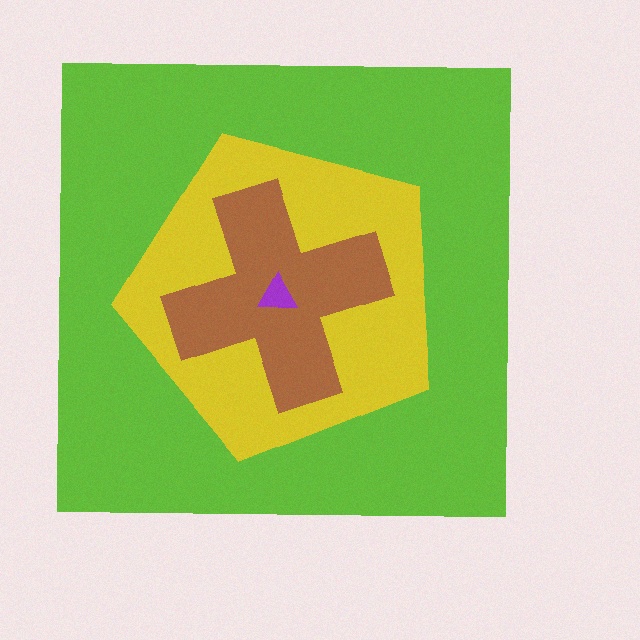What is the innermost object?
The purple triangle.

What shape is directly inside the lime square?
The yellow pentagon.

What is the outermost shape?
The lime square.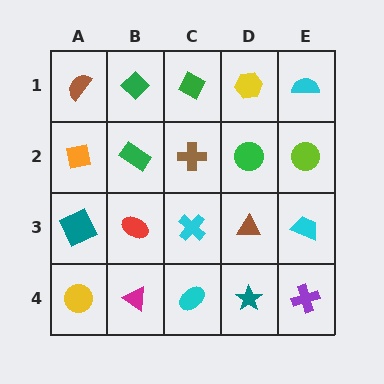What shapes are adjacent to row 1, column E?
A lime circle (row 2, column E), a yellow hexagon (row 1, column D).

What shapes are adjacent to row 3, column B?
A green rectangle (row 2, column B), a magenta triangle (row 4, column B), a teal square (row 3, column A), a cyan cross (row 3, column C).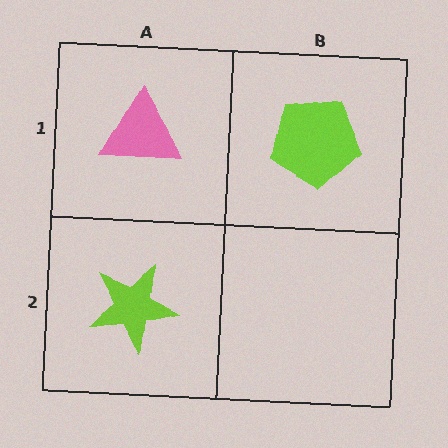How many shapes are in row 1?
2 shapes.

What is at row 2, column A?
A lime star.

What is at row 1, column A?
A pink triangle.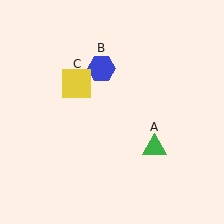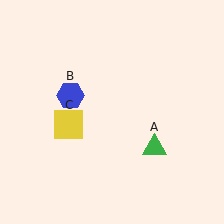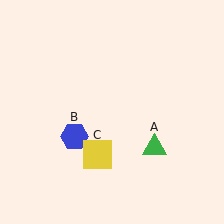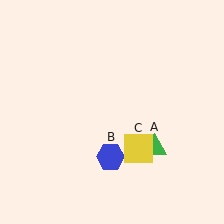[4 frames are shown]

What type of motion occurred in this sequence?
The blue hexagon (object B), yellow square (object C) rotated counterclockwise around the center of the scene.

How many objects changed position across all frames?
2 objects changed position: blue hexagon (object B), yellow square (object C).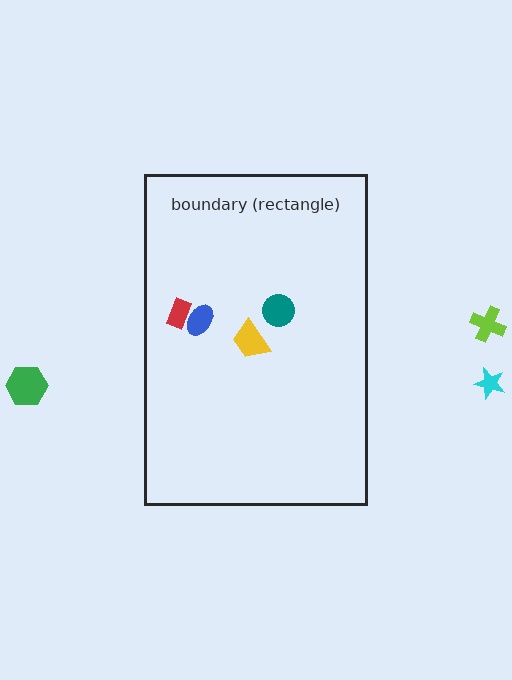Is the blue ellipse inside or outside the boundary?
Inside.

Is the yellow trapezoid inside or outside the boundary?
Inside.